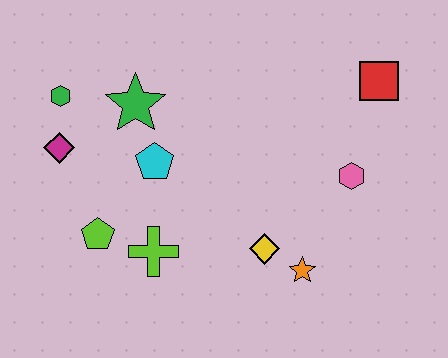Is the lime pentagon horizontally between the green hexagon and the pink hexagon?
Yes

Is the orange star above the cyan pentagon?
No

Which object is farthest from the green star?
The red square is farthest from the green star.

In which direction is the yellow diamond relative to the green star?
The yellow diamond is below the green star.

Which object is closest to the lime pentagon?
The lime cross is closest to the lime pentagon.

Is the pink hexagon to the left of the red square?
Yes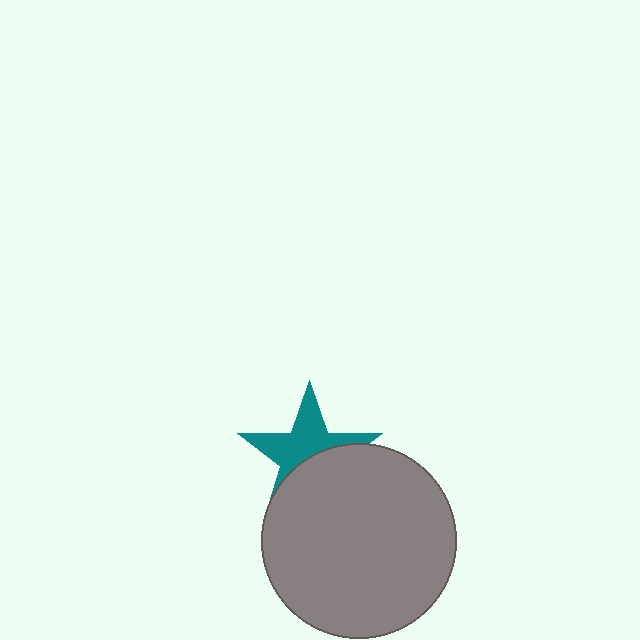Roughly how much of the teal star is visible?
About half of it is visible (roughly 53%).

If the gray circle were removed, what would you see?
You would see the complete teal star.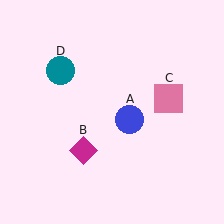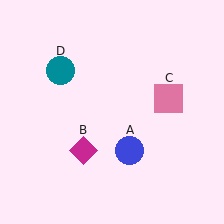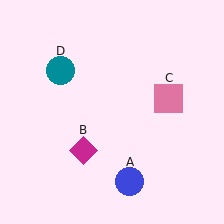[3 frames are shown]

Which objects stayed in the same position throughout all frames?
Magenta diamond (object B) and pink square (object C) and teal circle (object D) remained stationary.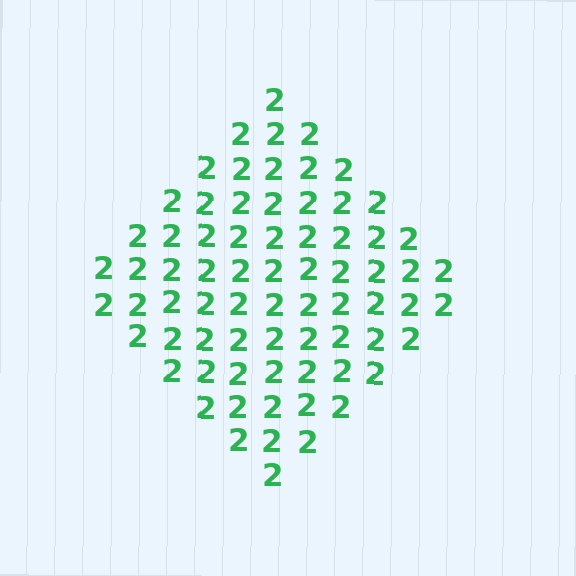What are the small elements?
The small elements are digit 2's.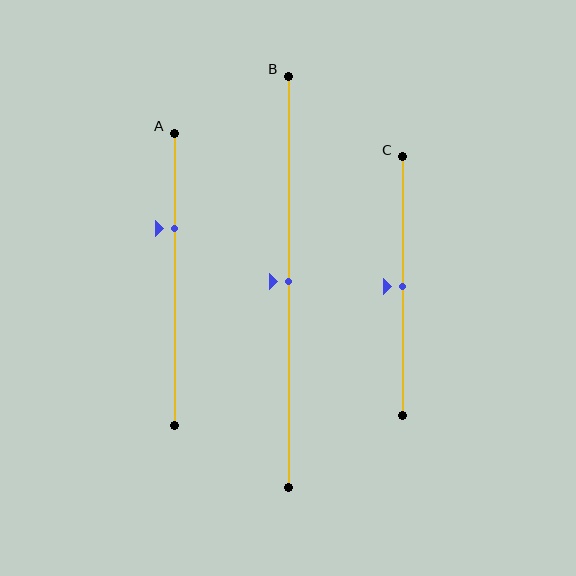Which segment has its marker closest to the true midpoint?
Segment B has its marker closest to the true midpoint.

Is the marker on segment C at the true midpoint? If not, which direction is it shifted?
Yes, the marker on segment C is at the true midpoint.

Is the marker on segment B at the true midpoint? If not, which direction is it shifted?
Yes, the marker on segment B is at the true midpoint.